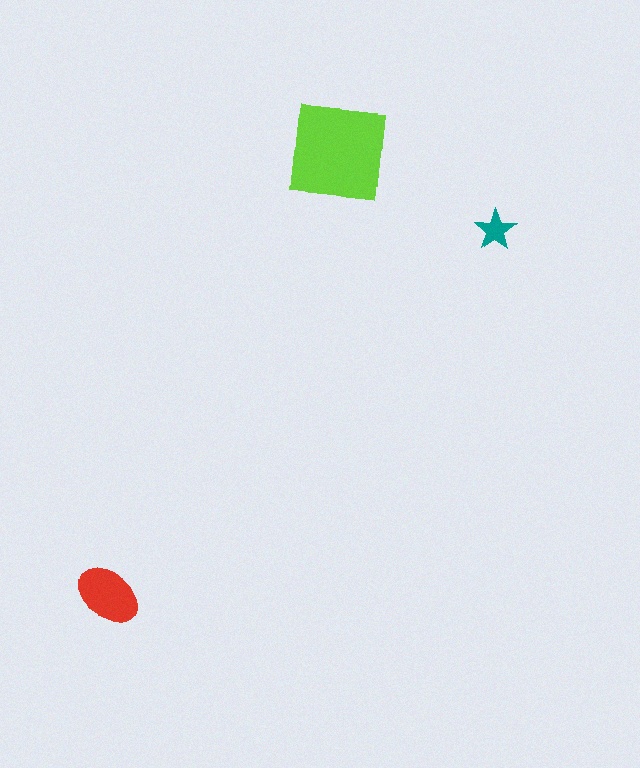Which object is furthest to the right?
The teal star is rightmost.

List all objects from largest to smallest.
The lime square, the red ellipse, the teal star.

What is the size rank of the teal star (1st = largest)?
3rd.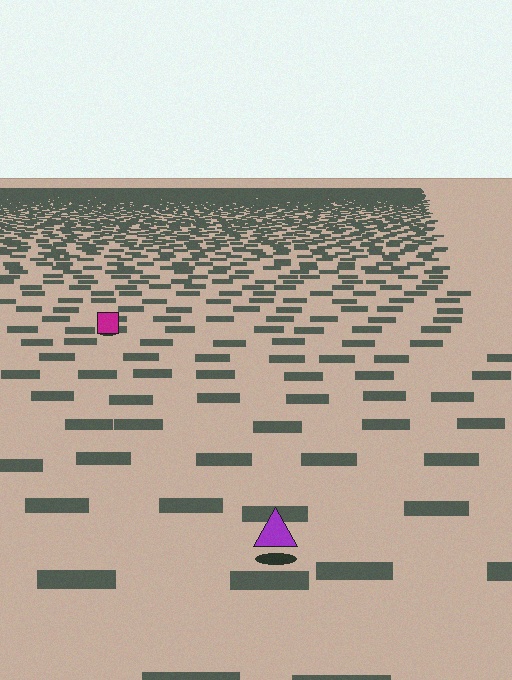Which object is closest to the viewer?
The purple triangle is closest. The texture marks near it are larger and more spread out.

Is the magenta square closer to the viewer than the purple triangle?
No. The purple triangle is closer — you can tell from the texture gradient: the ground texture is coarser near it.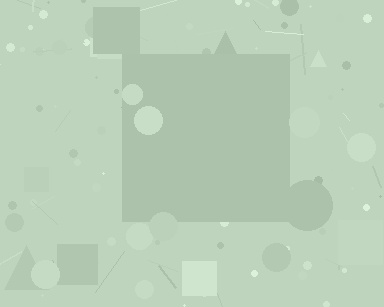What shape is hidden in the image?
A square is hidden in the image.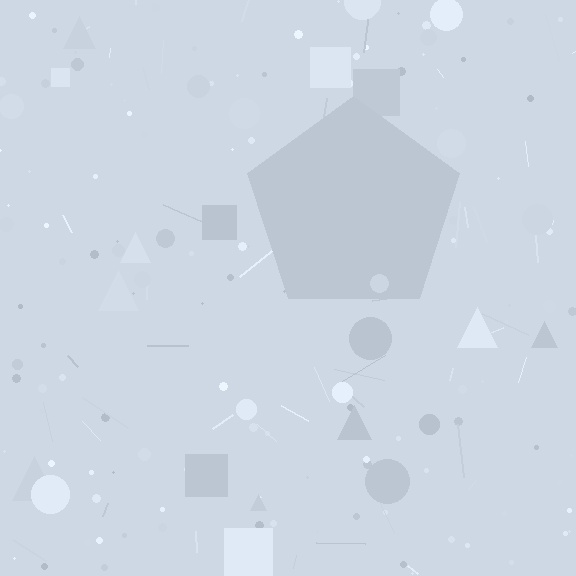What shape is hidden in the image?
A pentagon is hidden in the image.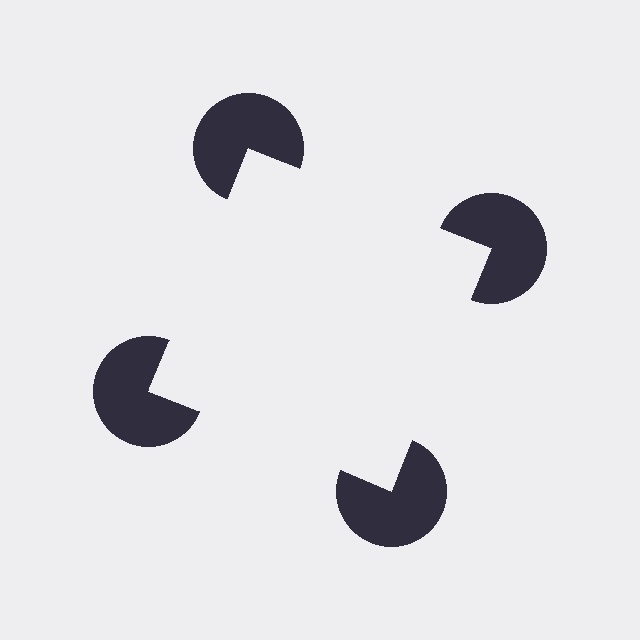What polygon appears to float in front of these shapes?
An illusory square — its edges are inferred from the aligned wedge cuts in the pac-man discs, not physically drawn.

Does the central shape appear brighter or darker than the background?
It typically appears slightly brighter than the background, even though no actual brightness change is drawn.